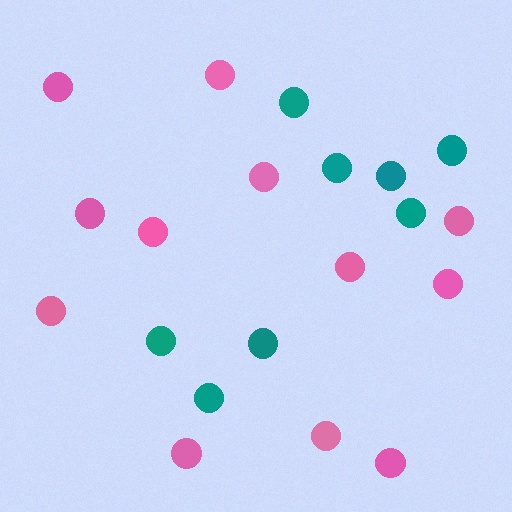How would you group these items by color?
There are 2 groups: one group of pink circles (12) and one group of teal circles (8).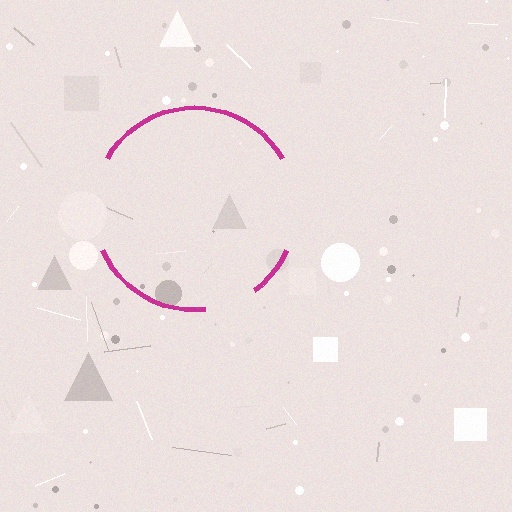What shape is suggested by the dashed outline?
The dashed outline suggests a circle.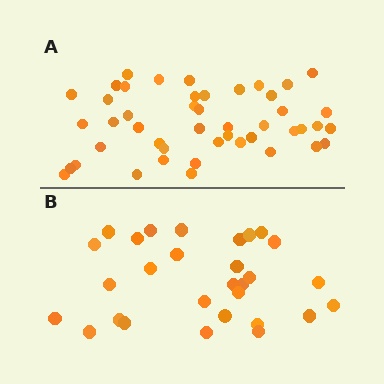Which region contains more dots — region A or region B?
Region A (the top region) has more dots.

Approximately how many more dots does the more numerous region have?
Region A has approximately 15 more dots than region B.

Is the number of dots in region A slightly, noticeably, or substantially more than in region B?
Region A has substantially more. The ratio is roughly 1.6 to 1.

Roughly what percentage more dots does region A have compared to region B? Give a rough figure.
About 60% more.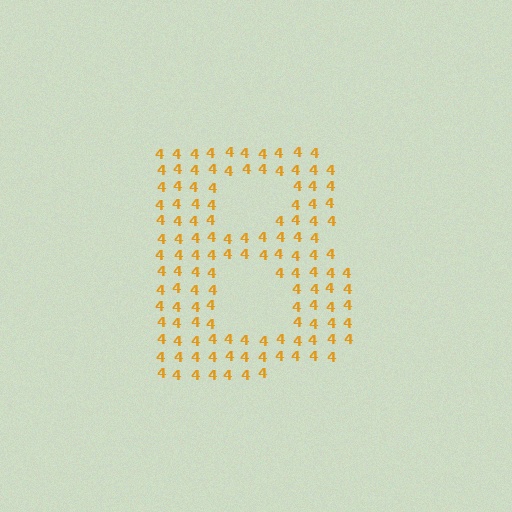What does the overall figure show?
The overall figure shows the letter B.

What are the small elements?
The small elements are digit 4's.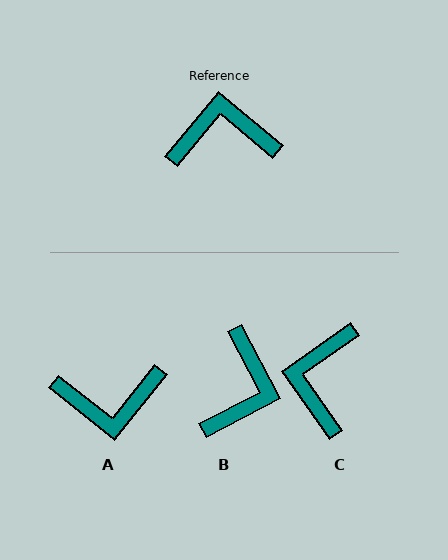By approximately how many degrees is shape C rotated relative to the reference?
Approximately 75 degrees counter-clockwise.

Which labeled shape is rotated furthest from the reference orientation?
A, about 179 degrees away.